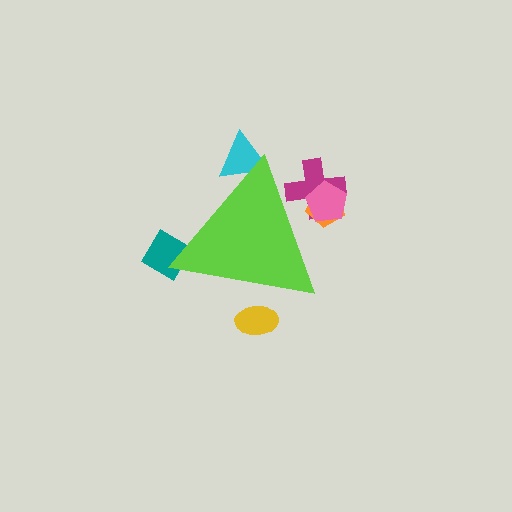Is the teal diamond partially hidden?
Yes, the teal diamond is partially hidden behind the lime triangle.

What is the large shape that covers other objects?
A lime triangle.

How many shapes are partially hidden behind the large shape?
6 shapes are partially hidden.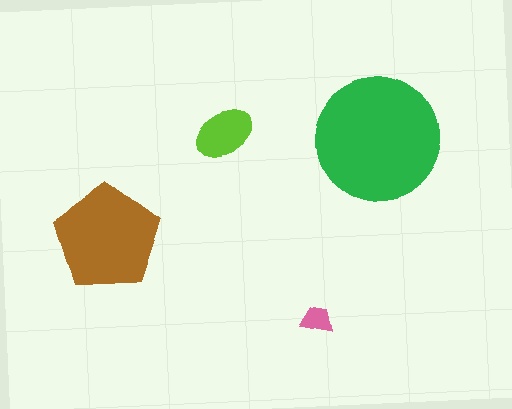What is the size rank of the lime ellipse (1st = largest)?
3rd.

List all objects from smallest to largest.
The pink trapezoid, the lime ellipse, the brown pentagon, the green circle.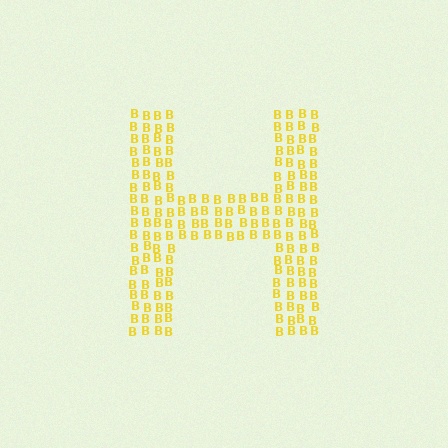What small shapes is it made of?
It is made of small letter B's.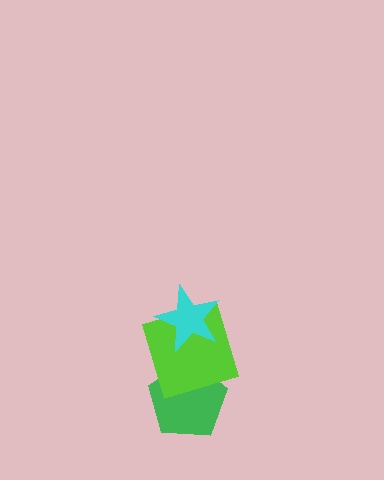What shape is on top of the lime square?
The cyan star is on top of the lime square.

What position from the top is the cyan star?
The cyan star is 1st from the top.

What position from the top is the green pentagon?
The green pentagon is 3rd from the top.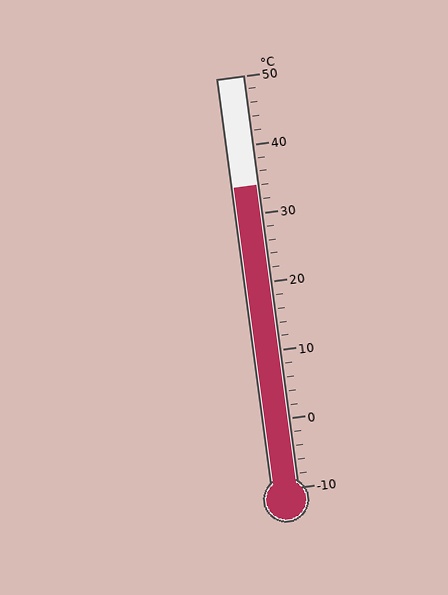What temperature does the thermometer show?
The thermometer shows approximately 34°C.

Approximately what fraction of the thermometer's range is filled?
The thermometer is filled to approximately 75% of its range.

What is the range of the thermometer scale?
The thermometer scale ranges from -10°C to 50°C.